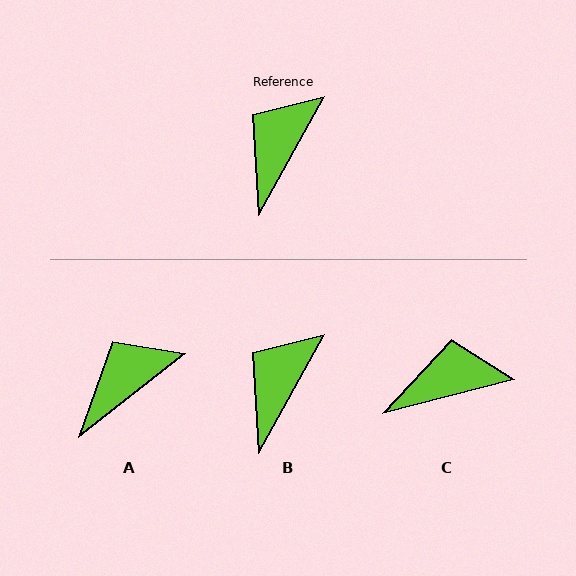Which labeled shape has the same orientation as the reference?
B.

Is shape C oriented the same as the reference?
No, it is off by about 47 degrees.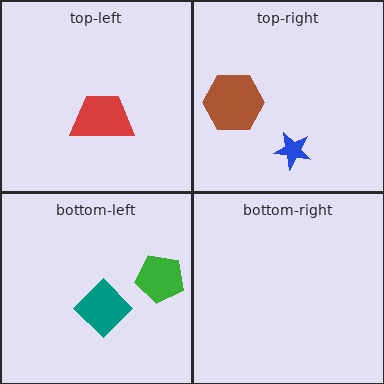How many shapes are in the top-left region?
1.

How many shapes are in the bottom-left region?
2.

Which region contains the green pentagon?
The bottom-left region.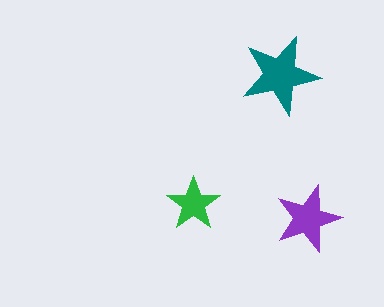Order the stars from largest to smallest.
the teal one, the purple one, the green one.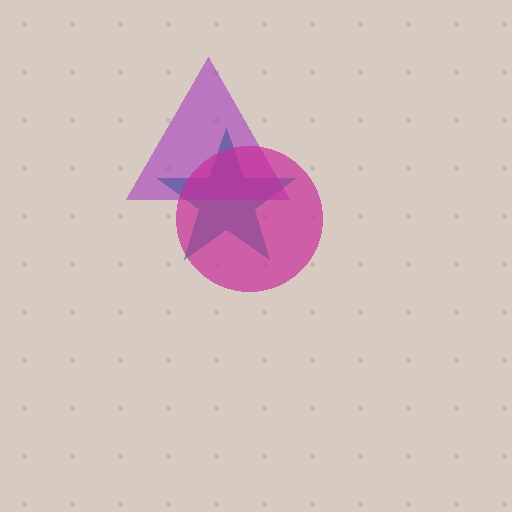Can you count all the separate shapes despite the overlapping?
Yes, there are 3 separate shapes.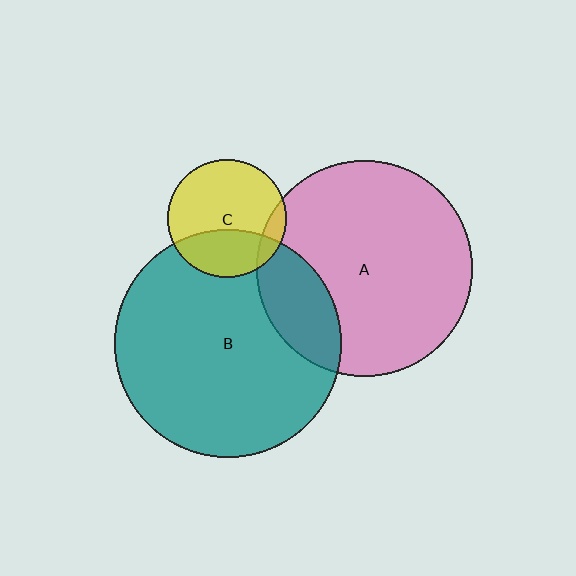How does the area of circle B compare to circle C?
Approximately 3.7 times.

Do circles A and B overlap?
Yes.